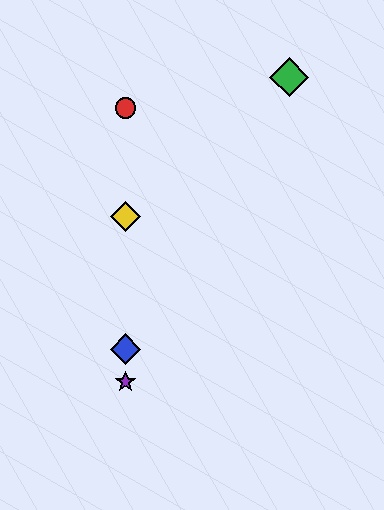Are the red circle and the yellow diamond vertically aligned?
Yes, both are at x≈126.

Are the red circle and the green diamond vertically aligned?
No, the red circle is at x≈126 and the green diamond is at x≈289.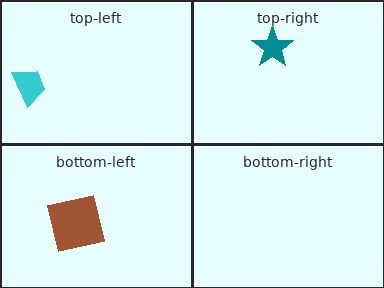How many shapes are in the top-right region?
1.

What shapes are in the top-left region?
The cyan trapezoid.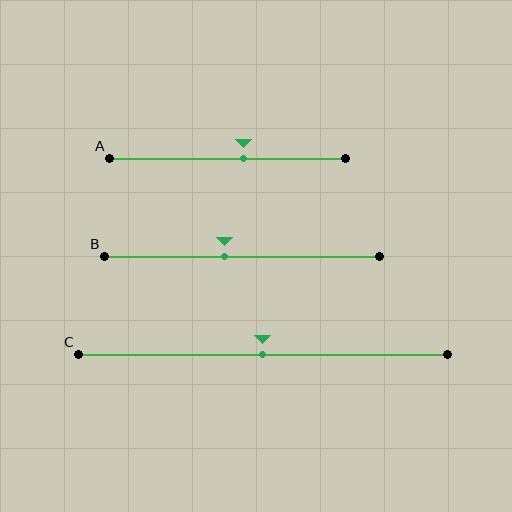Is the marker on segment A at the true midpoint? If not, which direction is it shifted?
No, the marker on segment A is shifted to the right by about 7% of the segment length.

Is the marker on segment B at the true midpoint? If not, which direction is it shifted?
No, the marker on segment B is shifted to the left by about 7% of the segment length.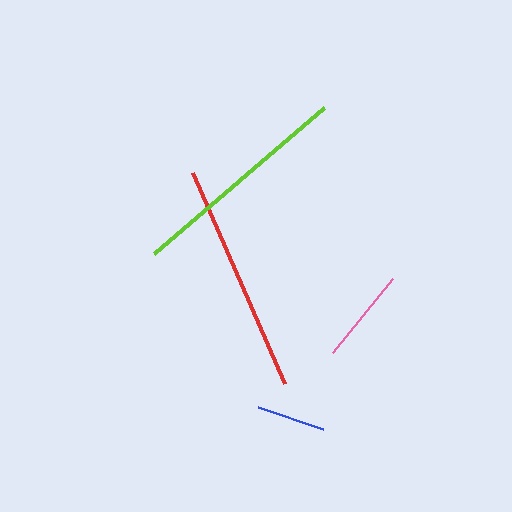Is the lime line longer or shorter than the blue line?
The lime line is longer than the blue line.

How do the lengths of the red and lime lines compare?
The red and lime lines are approximately the same length.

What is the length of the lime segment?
The lime segment is approximately 224 pixels long.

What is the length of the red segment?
The red segment is approximately 230 pixels long.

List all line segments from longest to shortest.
From longest to shortest: red, lime, pink, blue.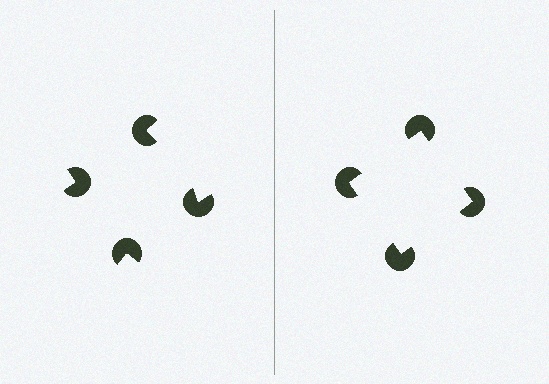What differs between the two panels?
The pac-man discs are positioned identically on both sides; only the wedge orientations differ. On the right they align to a square; on the left they are misaligned.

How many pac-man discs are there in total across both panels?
8 — 4 on each side.